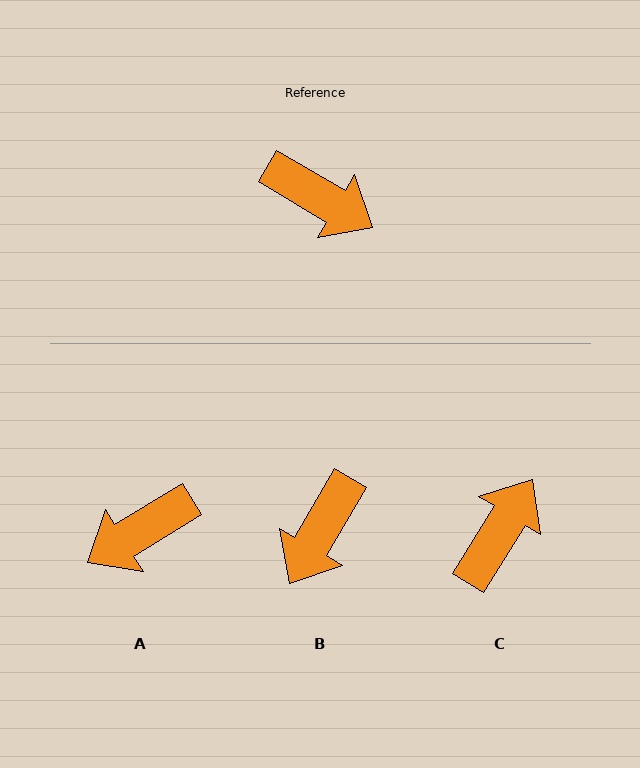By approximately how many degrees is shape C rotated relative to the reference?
Approximately 88 degrees counter-clockwise.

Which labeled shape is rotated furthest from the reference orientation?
A, about 118 degrees away.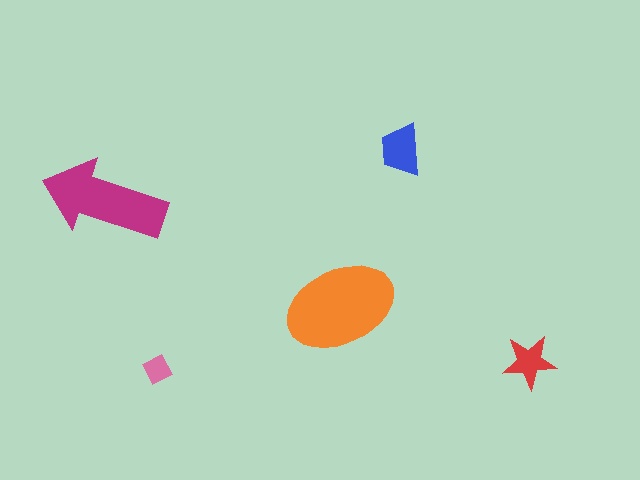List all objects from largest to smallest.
The orange ellipse, the magenta arrow, the blue trapezoid, the red star, the pink diamond.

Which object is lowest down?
The pink diamond is bottommost.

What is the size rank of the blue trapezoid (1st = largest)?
3rd.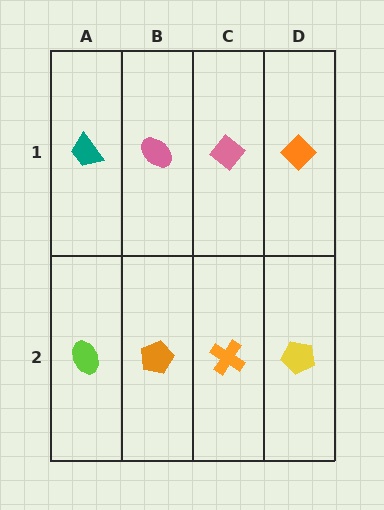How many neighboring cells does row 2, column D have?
2.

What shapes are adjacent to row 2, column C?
A pink diamond (row 1, column C), an orange pentagon (row 2, column B), a yellow pentagon (row 2, column D).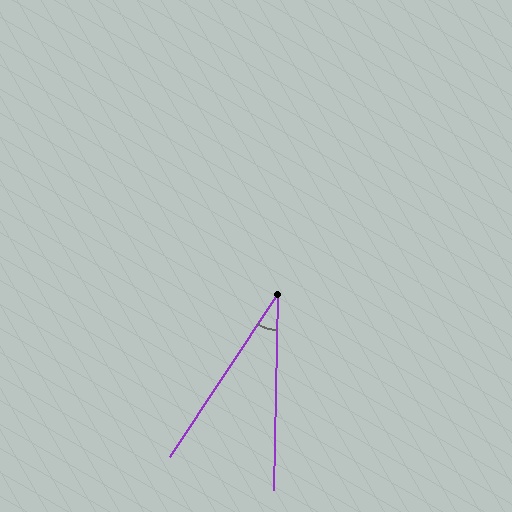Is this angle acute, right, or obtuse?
It is acute.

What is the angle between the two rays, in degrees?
Approximately 32 degrees.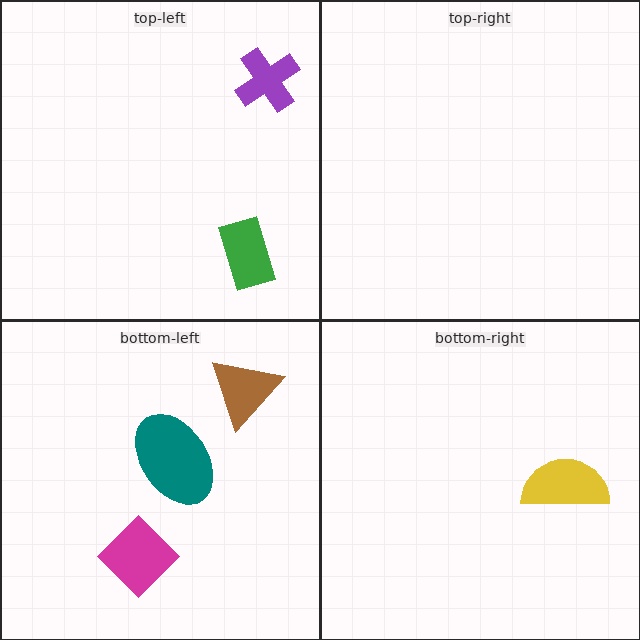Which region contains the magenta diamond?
The bottom-left region.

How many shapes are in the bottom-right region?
1.